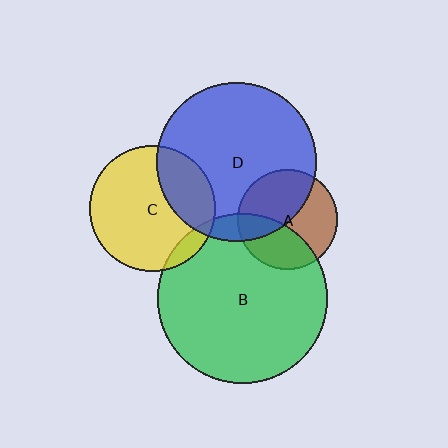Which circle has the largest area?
Circle B (green).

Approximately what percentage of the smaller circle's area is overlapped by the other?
Approximately 25%.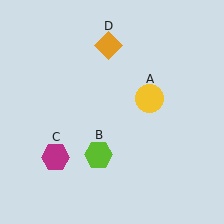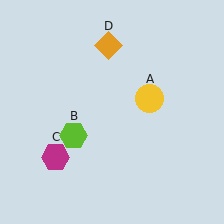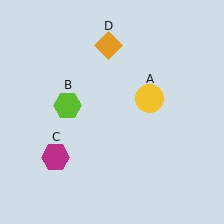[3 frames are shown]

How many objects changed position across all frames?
1 object changed position: lime hexagon (object B).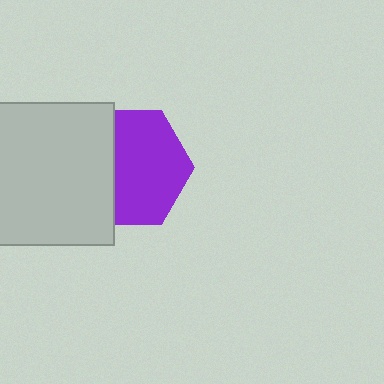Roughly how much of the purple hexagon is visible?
About half of it is visible (roughly 63%).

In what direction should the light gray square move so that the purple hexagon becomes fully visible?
The light gray square should move left. That is the shortest direction to clear the overlap and leave the purple hexagon fully visible.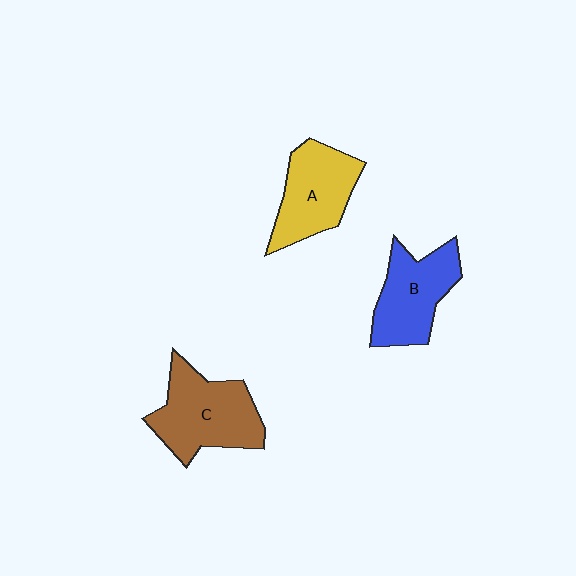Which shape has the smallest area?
Shape A (yellow).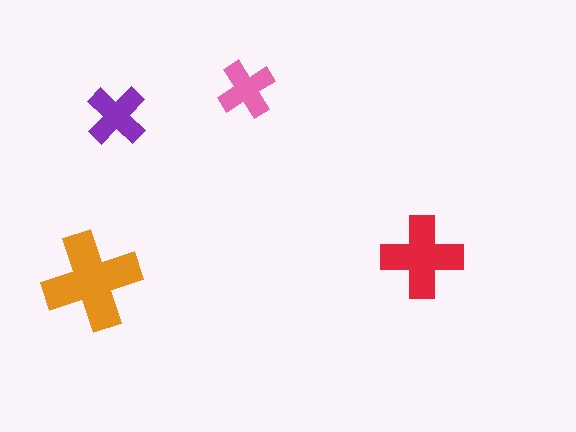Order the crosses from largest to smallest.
the orange one, the red one, the purple one, the pink one.